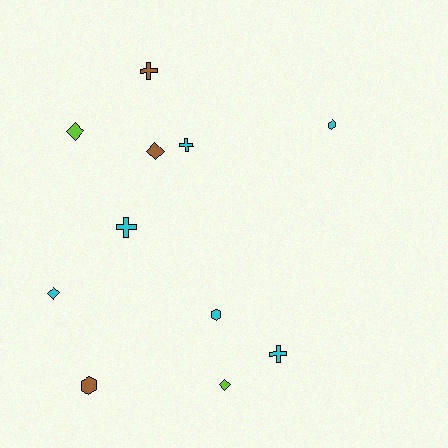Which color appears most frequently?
Cyan, with 6 objects.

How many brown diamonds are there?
There is 1 brown diamond.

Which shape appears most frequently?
Cross, with 4 objects.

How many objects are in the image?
There are 11 objects.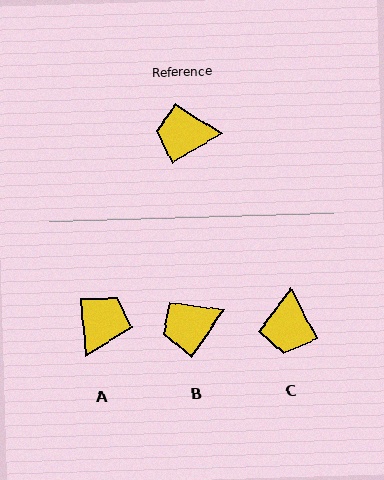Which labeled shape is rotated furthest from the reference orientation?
A, about 115 degrees away.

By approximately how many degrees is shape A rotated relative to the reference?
Approximately 115 degrees clockwise.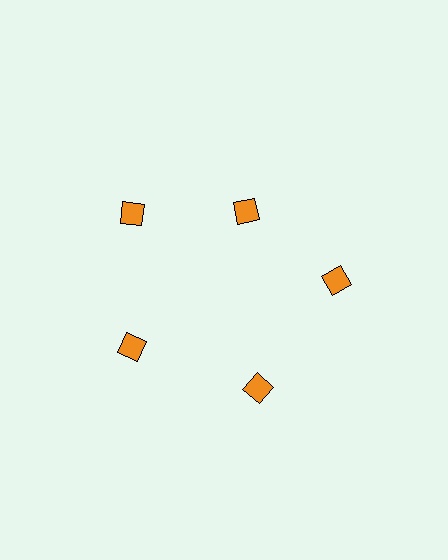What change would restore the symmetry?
The symmetry would be restored by moving it outward, back onto the ring so that all 5 diamonds sit at equal angles and equal distance from the center.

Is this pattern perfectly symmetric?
No. The 5 orange diamonds are arranged in a ring, but one element near the 1 o'clock position is pulled inward toward the center, breaking the 5-fold rotational symmetry.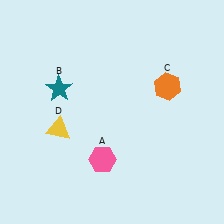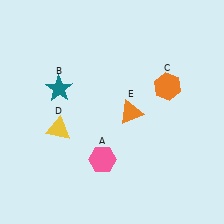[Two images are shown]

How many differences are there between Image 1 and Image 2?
There is 1 difference between the two images.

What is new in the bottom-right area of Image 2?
An orange triangle (E) was added in the bottom-right area of Image 2.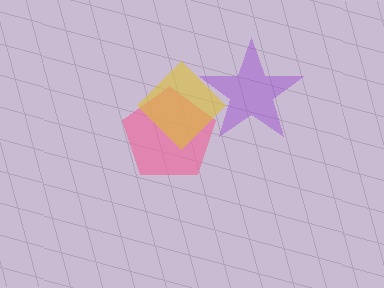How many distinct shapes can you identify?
There are 3 distinct shapes: a pink pentagon, a purple star, a yellow diamond.